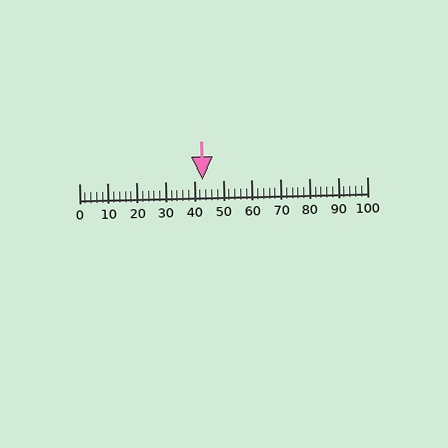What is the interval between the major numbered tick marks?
The major tick marks are spaced 10 units apart.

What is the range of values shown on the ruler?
The ruler shows values from 0 to 100.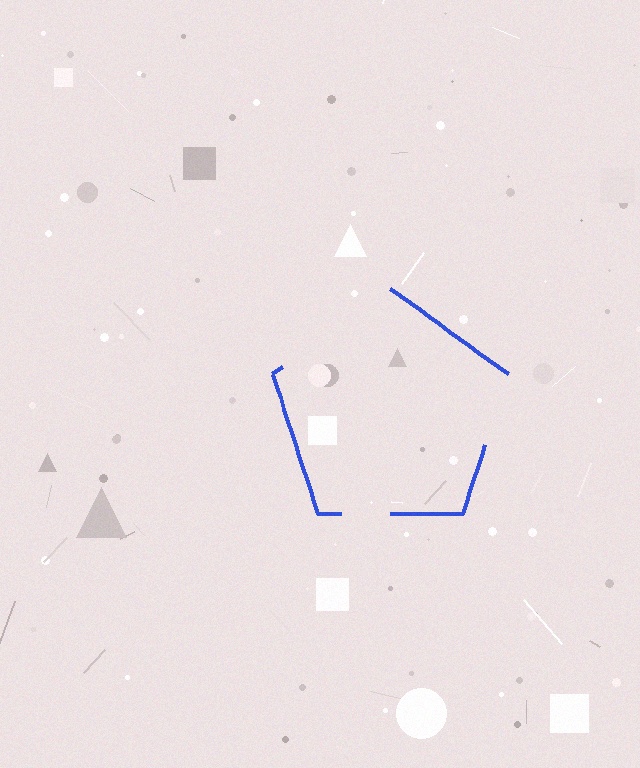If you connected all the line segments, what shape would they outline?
They would outline a pentagon.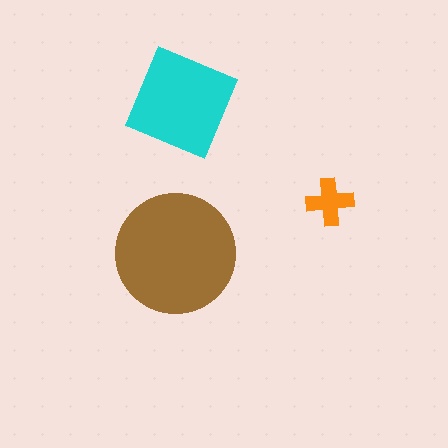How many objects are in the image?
There are 3 objects in the image.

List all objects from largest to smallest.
The brown circle, the cyan diamond, the orange cross.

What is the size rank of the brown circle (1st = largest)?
1st.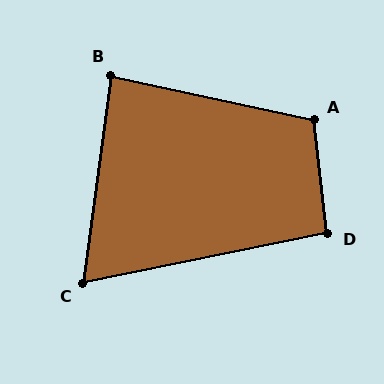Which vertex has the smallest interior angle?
C, at approximately 71 degrees.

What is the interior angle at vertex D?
Approximately 95 degrees (approximately right).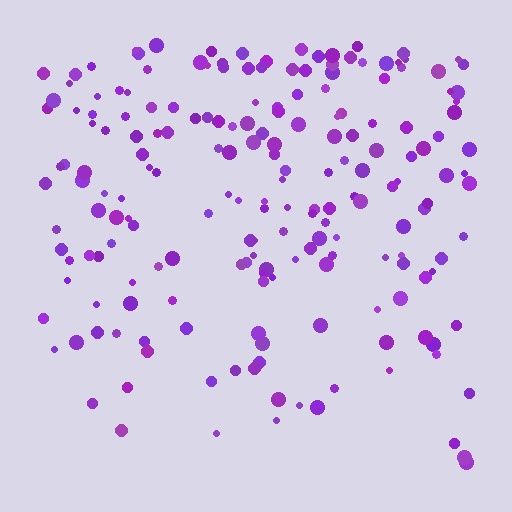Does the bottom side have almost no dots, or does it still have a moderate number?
Still a moderate number, just noticeably fewer than the top.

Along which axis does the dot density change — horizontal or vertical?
Vertical.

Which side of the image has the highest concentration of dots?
The top.